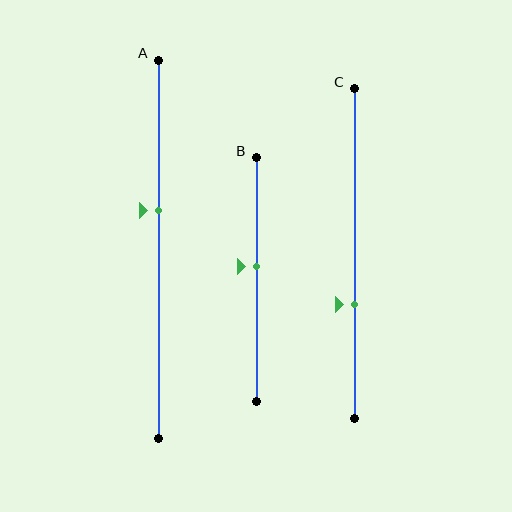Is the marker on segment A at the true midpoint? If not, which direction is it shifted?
No, the marker on segment A is shifted upward by about 10% of the segment length.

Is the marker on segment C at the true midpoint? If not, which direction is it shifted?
No, the marker on segment C is shifted downward by about 15% of the segment length.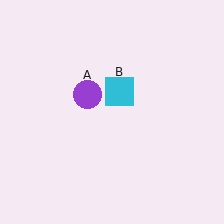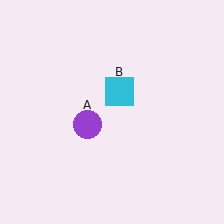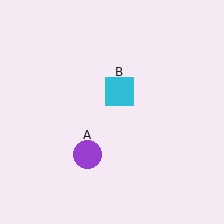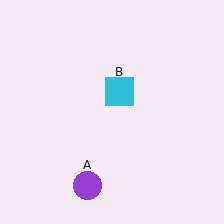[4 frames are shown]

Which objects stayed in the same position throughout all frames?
Cyan square (object B) remained stationary.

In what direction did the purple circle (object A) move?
The purple circle (object A) moved down.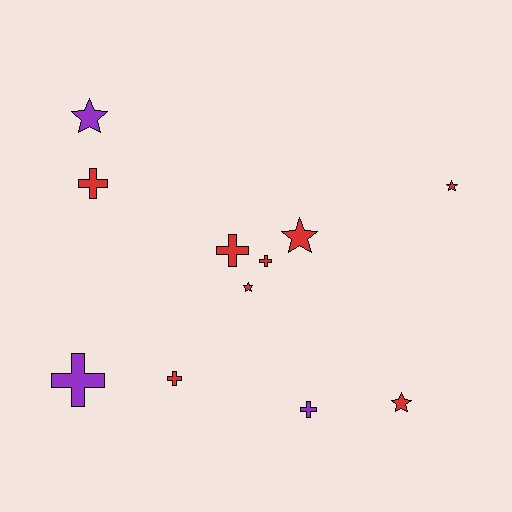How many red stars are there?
There are 4 red stars.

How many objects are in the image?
There are 11 objects.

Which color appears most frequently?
Red, with 8 objects.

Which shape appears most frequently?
Cross, with 6 objects.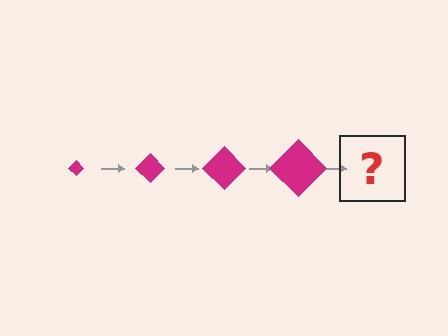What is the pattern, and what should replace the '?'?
The pattern is that the diamond gets progressively larger each step. The '?' should be a magenta diamond, larger than the previous one.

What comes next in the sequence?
The next element should be a magenta diamond, larger than the previous one.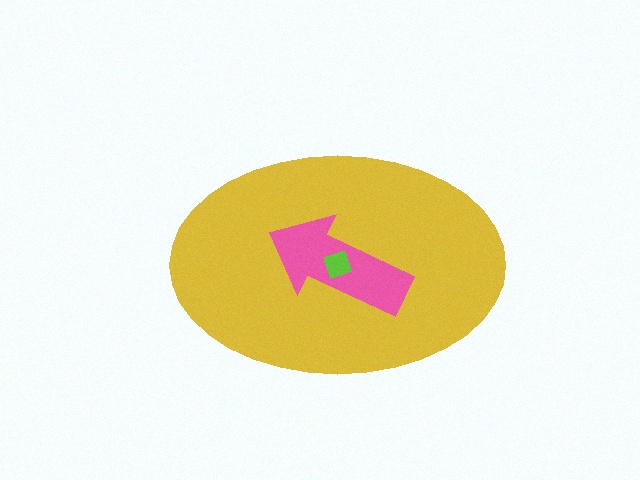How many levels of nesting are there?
3.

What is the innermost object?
The lime diamond.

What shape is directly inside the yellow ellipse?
The pink arrow.